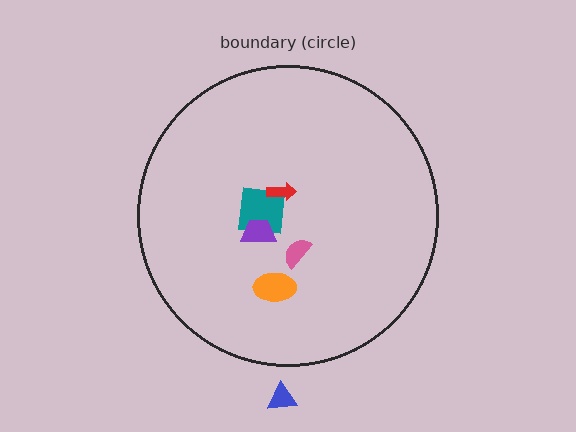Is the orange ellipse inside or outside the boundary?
Inside.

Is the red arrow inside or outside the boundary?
Inside.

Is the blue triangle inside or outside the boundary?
Outside.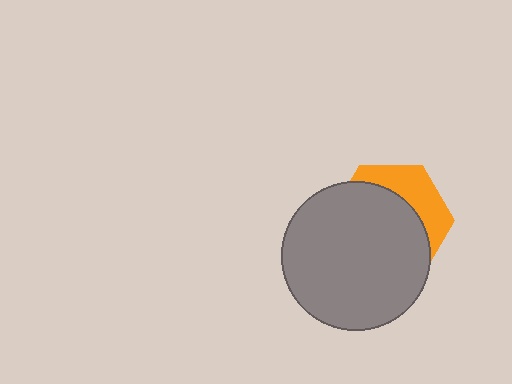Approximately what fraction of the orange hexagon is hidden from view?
Roughly 68% of the orange hexagon is hidden behind the gray circle.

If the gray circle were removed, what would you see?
You would see the complete orange hexagon.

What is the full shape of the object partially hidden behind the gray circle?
The partially hidden object is an orange hexagon.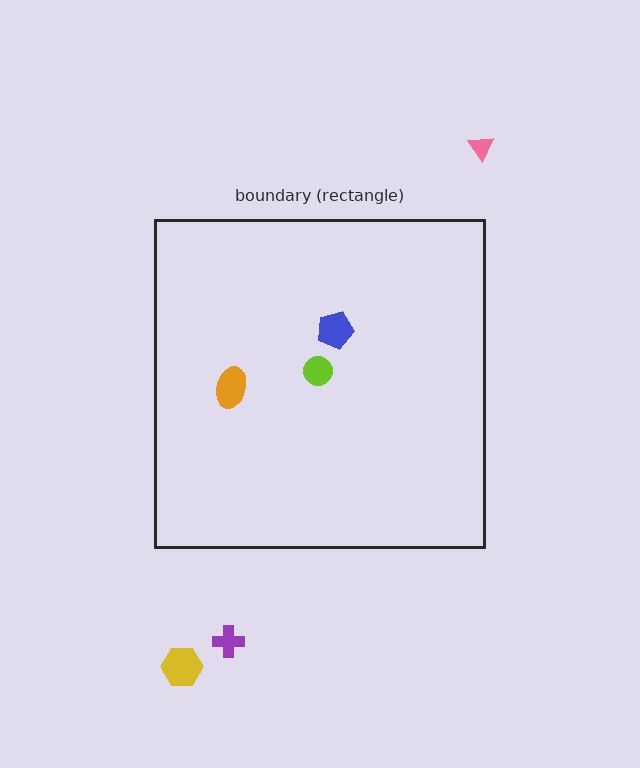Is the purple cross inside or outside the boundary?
Outside.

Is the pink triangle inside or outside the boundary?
Outside.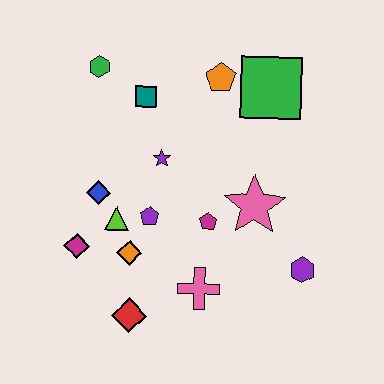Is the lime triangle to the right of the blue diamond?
Yes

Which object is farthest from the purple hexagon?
The green hexagon is farthest from the purple hexagon.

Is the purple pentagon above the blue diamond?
No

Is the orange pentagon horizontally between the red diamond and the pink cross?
No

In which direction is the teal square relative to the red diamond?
The teal square is above the red diamond.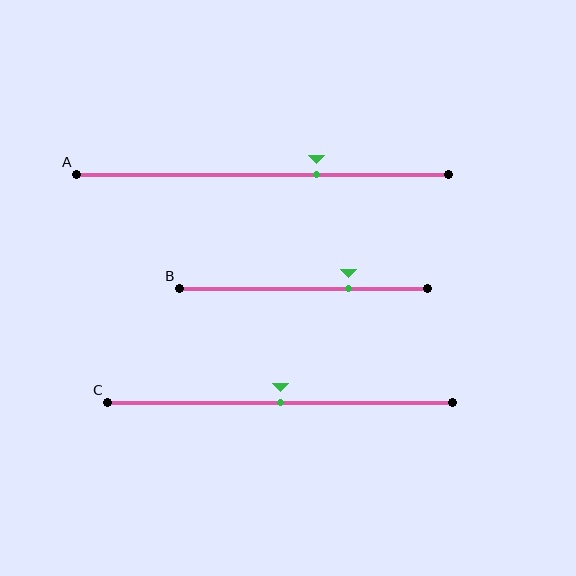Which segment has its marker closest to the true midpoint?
Segment C has its marker closest to the true midpoint.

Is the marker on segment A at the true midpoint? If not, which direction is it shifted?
No, the marker on segment A is shifted to the right by about 15% of the segment length.